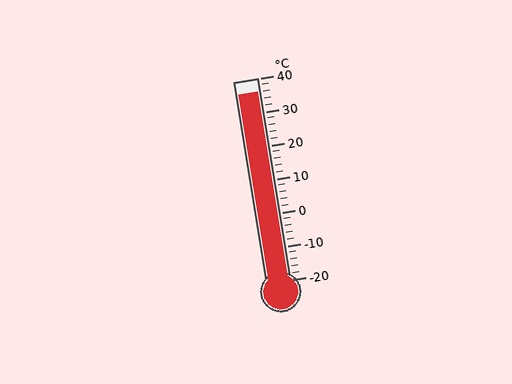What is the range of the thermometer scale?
The thermometer scale ranges from -20°C to 40°C.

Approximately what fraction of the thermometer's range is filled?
The thermometer is filled to approximately 95% of its range.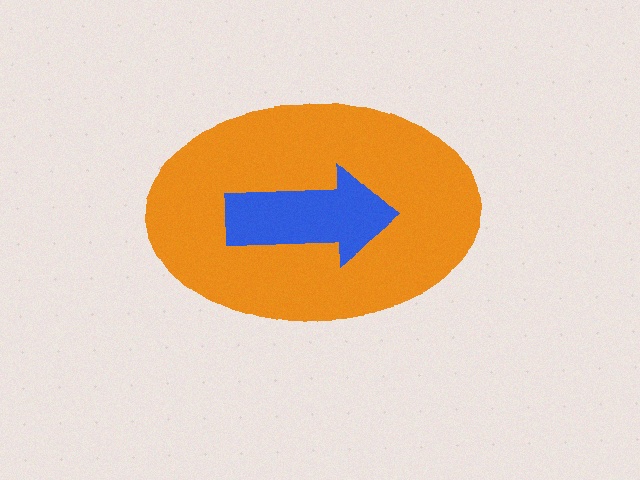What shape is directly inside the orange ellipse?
The blue arrow.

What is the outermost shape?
The orange ellipse.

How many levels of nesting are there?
2.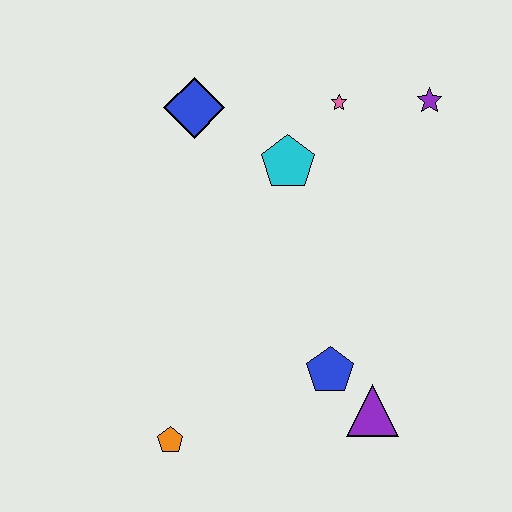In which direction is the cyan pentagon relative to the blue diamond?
The cyan pentagon is to the right of the blue diamond.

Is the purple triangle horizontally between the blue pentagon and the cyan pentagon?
No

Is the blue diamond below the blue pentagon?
No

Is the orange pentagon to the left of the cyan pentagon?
Yes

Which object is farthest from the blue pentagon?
The blue diamond is farthest from the blue pentagon.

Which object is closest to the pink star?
The cyan pentagon is closest to the pink star.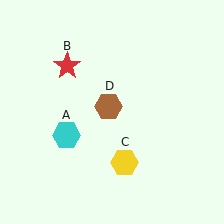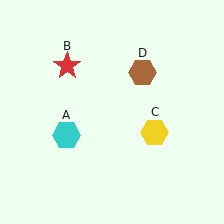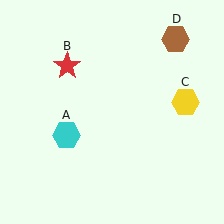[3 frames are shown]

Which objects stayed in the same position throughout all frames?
Cyan hexagon (object A) and red star (object B) remained stationary.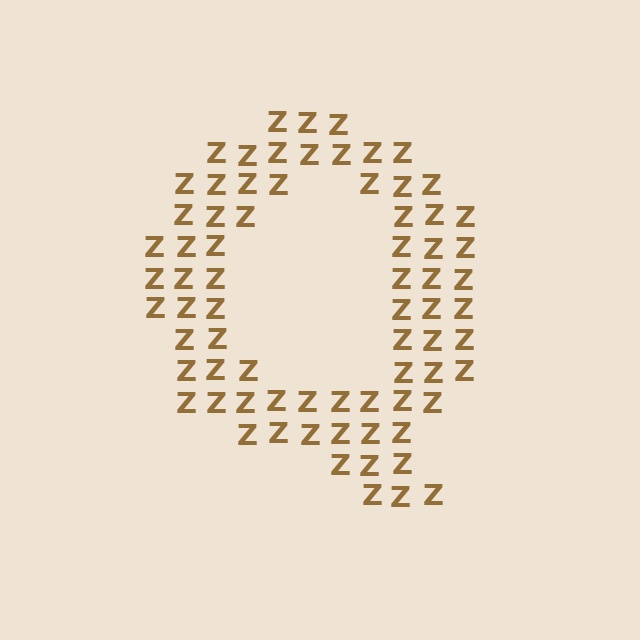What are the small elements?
The small elements are letter Z's.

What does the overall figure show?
The overall figure shows the letter Q.